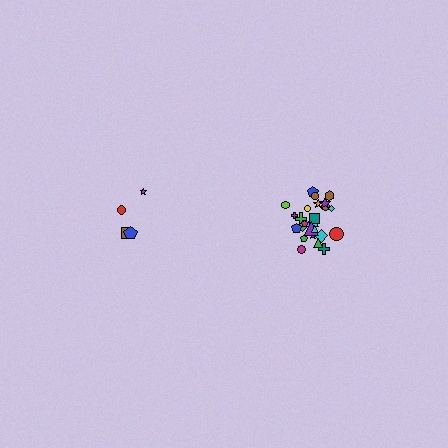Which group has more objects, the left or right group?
The right group.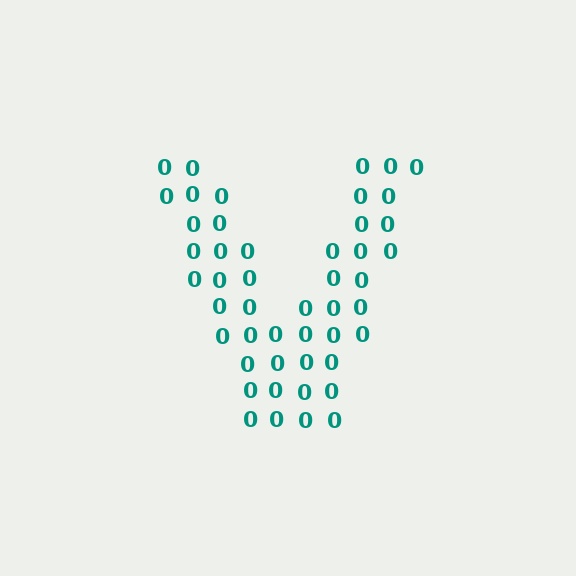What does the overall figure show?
The overall figure shows the letter V.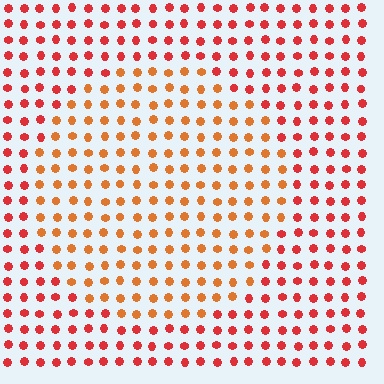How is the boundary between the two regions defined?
The boundary is defined purely by a slight shift in hue (about 27 degrees). Spacing, size, and orientation are identical on both sides.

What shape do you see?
I see a circle.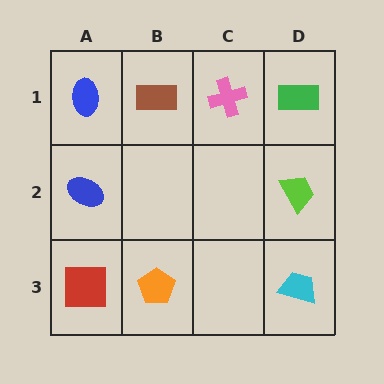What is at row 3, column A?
A red square.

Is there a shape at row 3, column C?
No, that cell is empty.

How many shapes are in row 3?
3 shapes.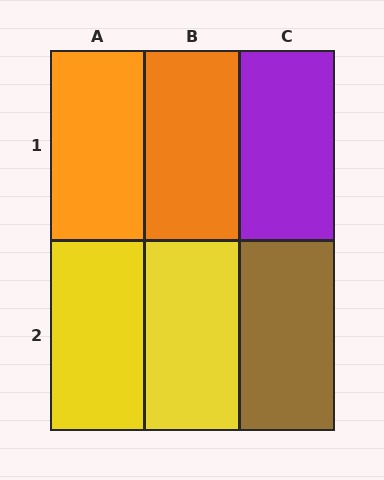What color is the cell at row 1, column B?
Orange.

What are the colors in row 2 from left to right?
Yellow, yellow, brown.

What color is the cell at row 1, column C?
Purple.